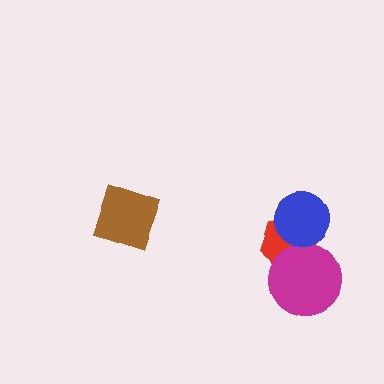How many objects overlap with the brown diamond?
0 objects overlap with the brown diamond.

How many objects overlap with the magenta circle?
1 object overlaps with the magenta circle.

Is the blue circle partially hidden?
No, no other shape covers it.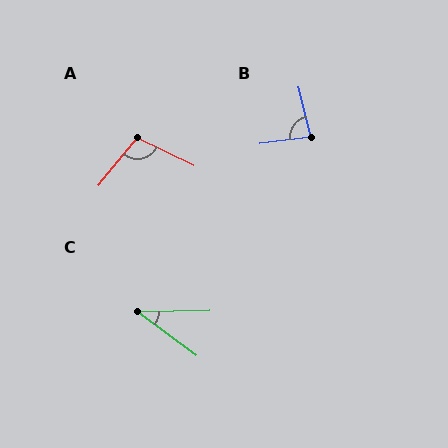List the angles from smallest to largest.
C (38°), B (83°), A (103°).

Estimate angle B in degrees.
Approximately 83 degrees.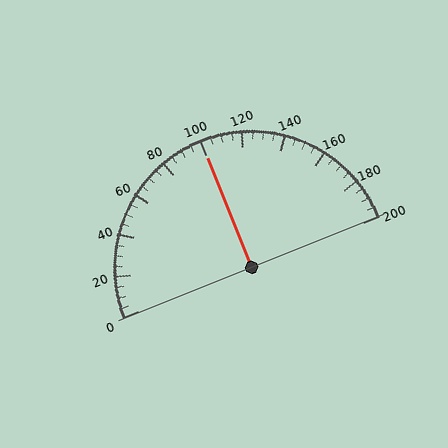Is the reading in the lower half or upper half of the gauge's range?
The reading is in the upper half of the range (0 to 200).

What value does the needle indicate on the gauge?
The needle indicates approximately 100.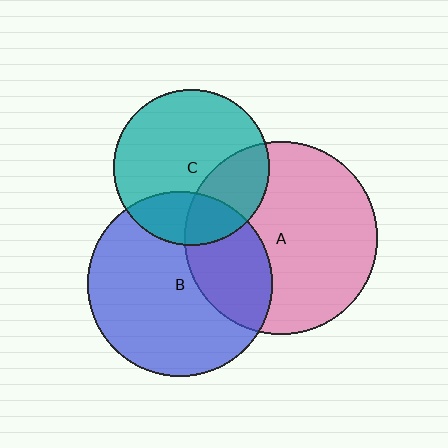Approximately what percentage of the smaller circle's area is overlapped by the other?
Approximately 25%.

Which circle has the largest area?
Circle A (pink).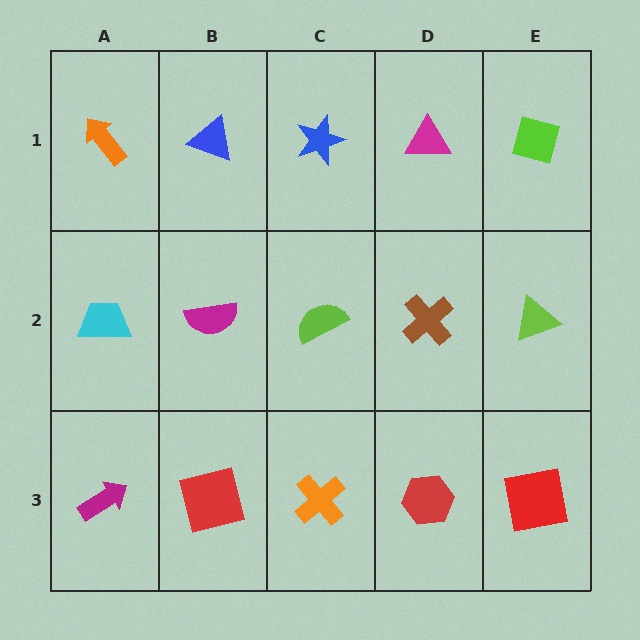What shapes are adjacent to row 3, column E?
A lime triangle (row 2, column E), a red hexagon (row 3, column D).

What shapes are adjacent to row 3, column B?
A magenta semicircle (row 2, column B), a magenta arrow (row 3, column A), an orange cross (row 3, column C).